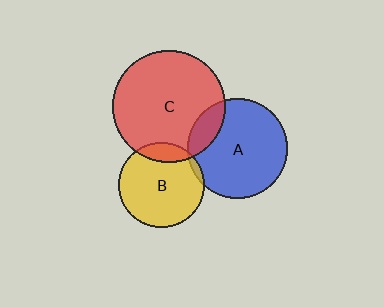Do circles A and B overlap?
Yes.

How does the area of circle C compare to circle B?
Approximately 1.7 times.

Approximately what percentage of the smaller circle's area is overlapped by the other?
Approximately 5%.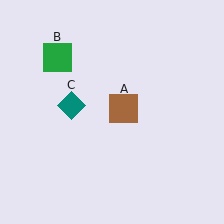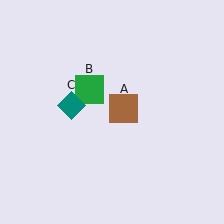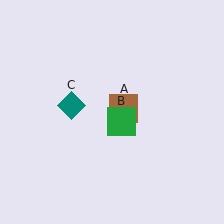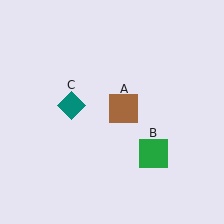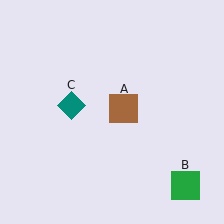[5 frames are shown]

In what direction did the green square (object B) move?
The green square (object B) moved down and to the right.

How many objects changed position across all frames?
1 object changed position: green square (object B).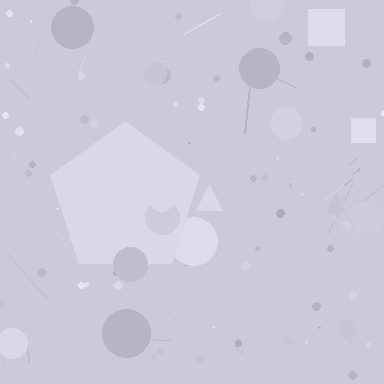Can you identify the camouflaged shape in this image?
The camouflaged shape is a pentagon.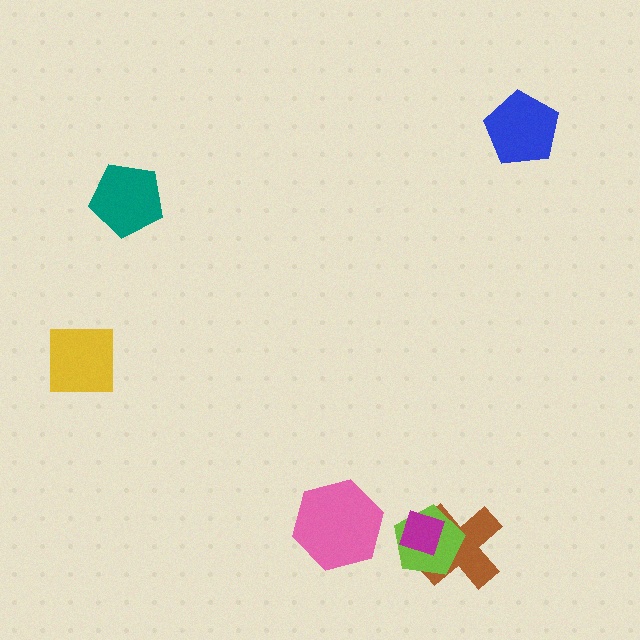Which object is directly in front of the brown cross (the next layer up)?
The lime pentagon is directly in front of the brown cross.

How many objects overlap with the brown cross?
2 objects overlap with the brown cross.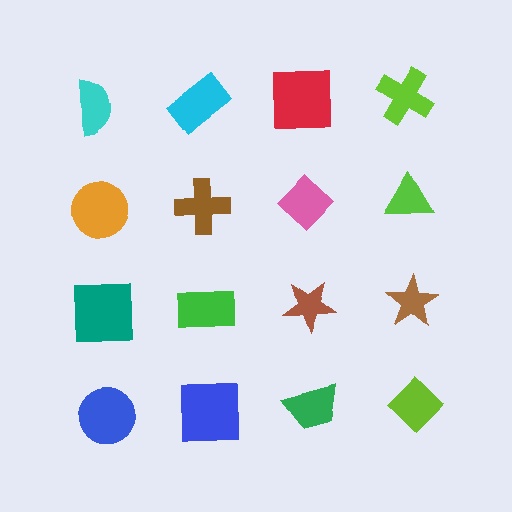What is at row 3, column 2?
A green rectangle.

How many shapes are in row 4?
4 shapes.